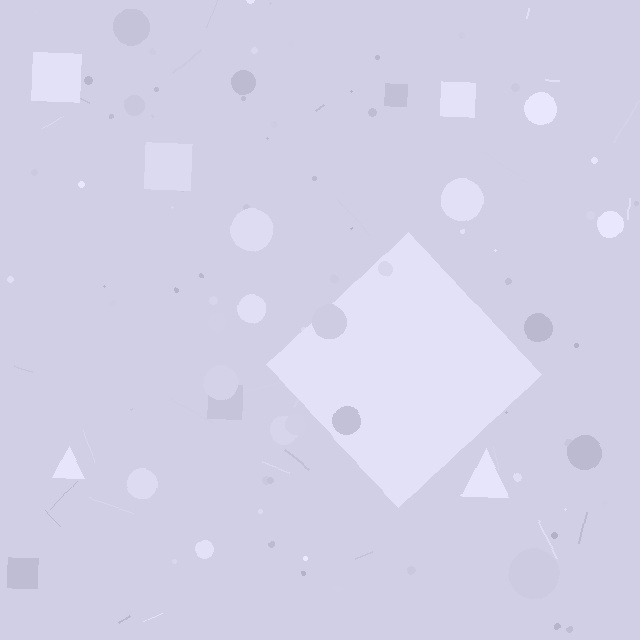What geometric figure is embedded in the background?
A diamond is embedded in the background.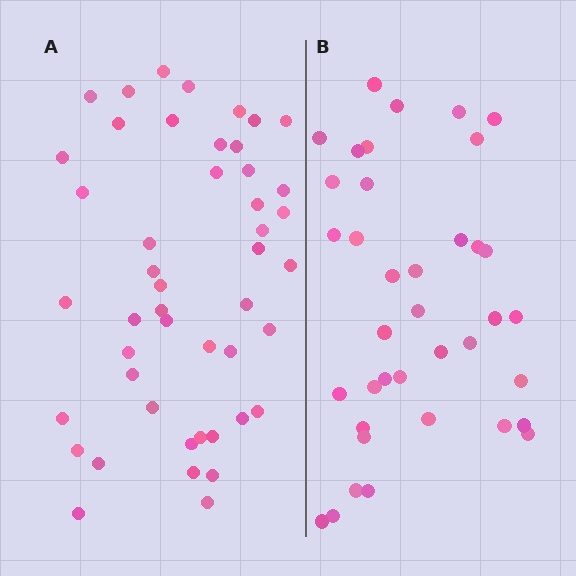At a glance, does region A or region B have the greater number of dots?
Region A (the left region) has more dots.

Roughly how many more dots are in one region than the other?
Region A has roughly 8 or so more dots than region B.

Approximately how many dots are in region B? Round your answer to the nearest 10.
About 40 dots. (The exact count is 38, which rounds to 40.)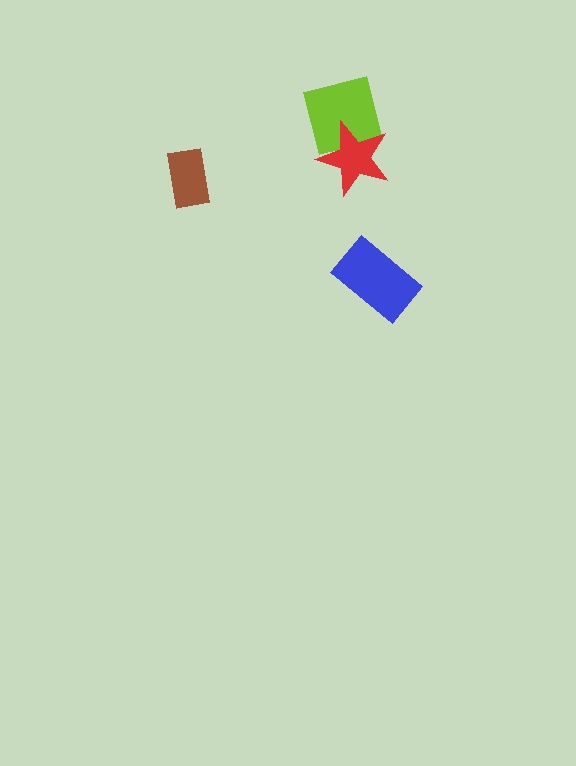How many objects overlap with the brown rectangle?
0 objects overlap with the brown rectangle.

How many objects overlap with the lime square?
1 object overlaps with the lime square.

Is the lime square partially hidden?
Yes, it is partially covered by another shape.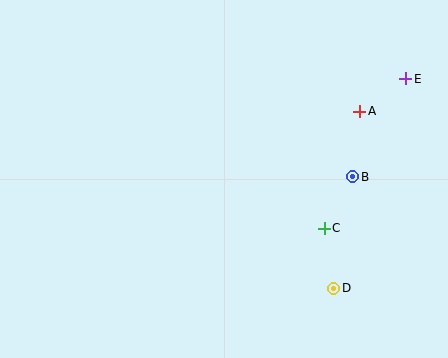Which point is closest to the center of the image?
Point C at (324, 228) is closest to the center.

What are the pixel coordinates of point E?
Point E is at (406, 79).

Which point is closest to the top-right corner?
Point E is closest to the top-right corner.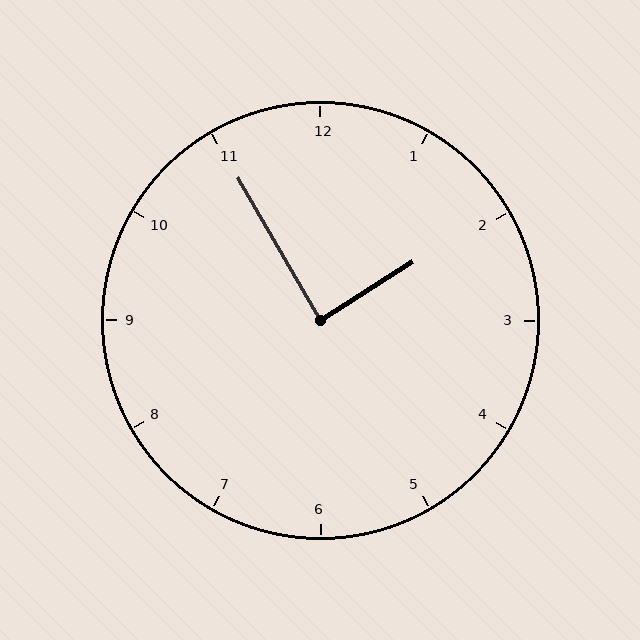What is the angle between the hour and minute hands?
Approximately 88 degrees.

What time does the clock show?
1:55.